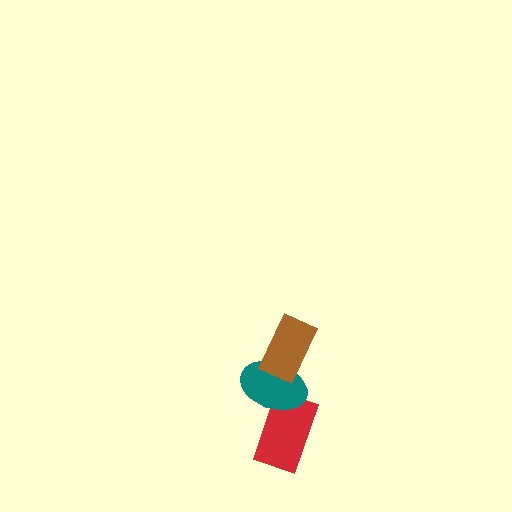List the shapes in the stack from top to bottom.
From top to bottom: the brown rectangle, the teal ellipse, the red rectangle.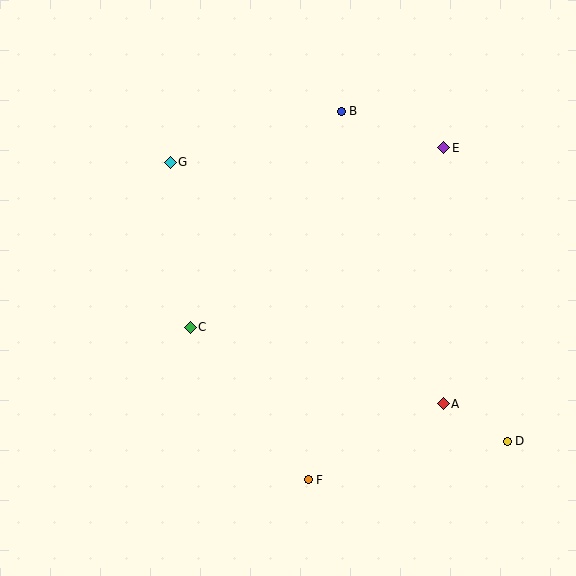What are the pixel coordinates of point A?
Point A is at (443, 404).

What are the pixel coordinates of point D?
Point D is at (507, 441).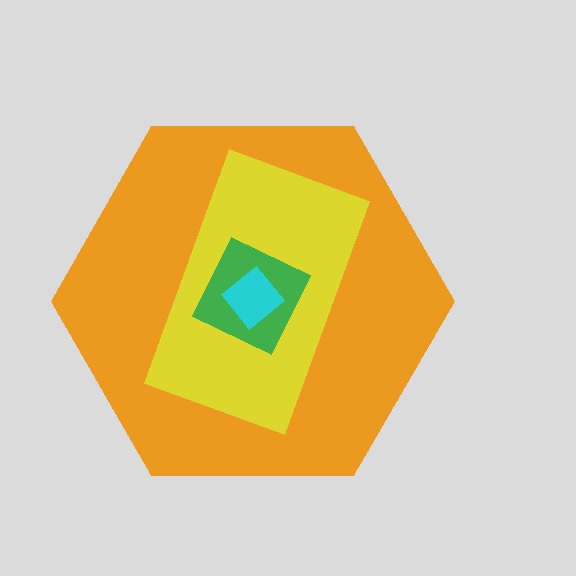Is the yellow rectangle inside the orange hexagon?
Yes.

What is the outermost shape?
The orange hexagon.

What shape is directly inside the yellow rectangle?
The green diamond.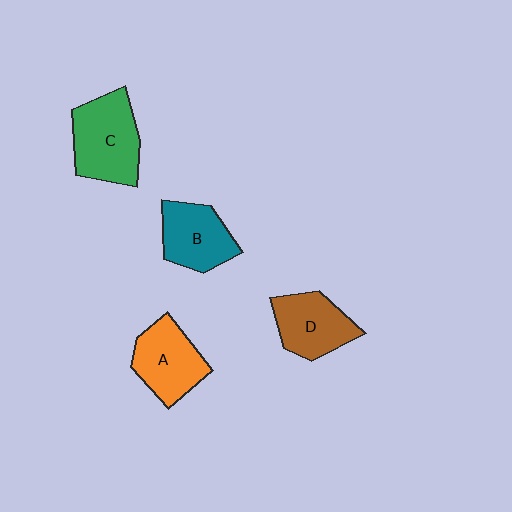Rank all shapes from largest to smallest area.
From largest to smallest: C (green), A (orange), D (brown), B (teal).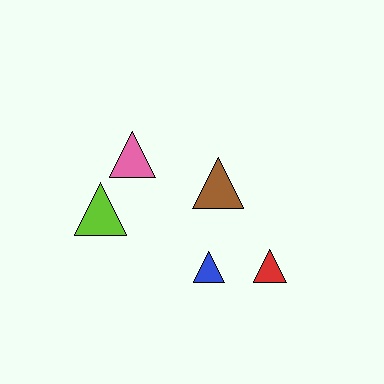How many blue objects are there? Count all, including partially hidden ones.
There is 1 blue object.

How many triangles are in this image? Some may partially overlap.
There are 5 triangles.